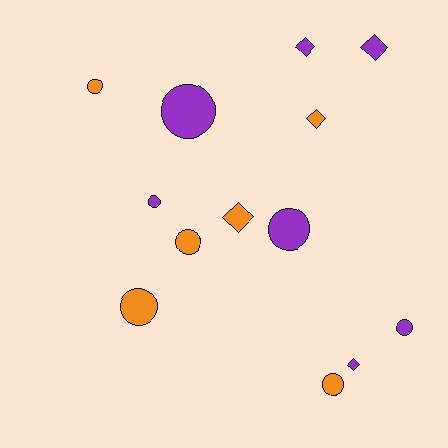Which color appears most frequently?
Purple, with 7 objects.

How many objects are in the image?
There are 13 objects.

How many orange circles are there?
There are 4 orange circles.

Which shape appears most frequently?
Circle, with 8 objects.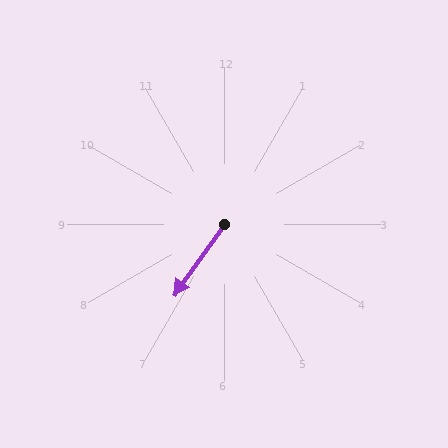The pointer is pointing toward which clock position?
Roughly 7 o'clock.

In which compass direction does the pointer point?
Southwest.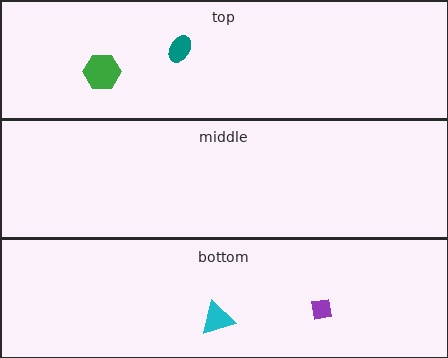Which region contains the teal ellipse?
The top region.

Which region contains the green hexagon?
The top region.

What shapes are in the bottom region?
The purple square, the cyan triangle.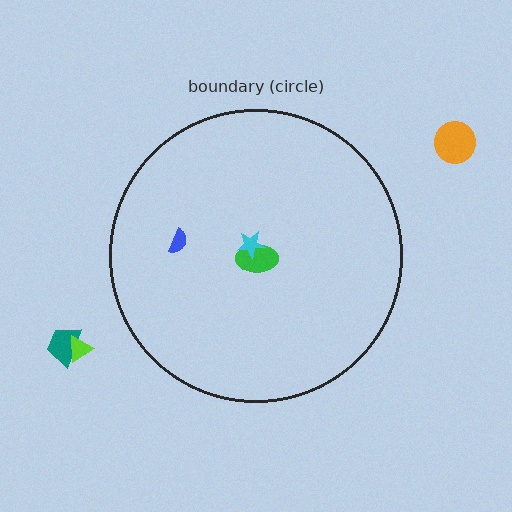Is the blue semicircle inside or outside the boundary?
Inside.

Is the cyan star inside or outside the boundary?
Inside.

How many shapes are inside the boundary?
3 inside, 3 outside.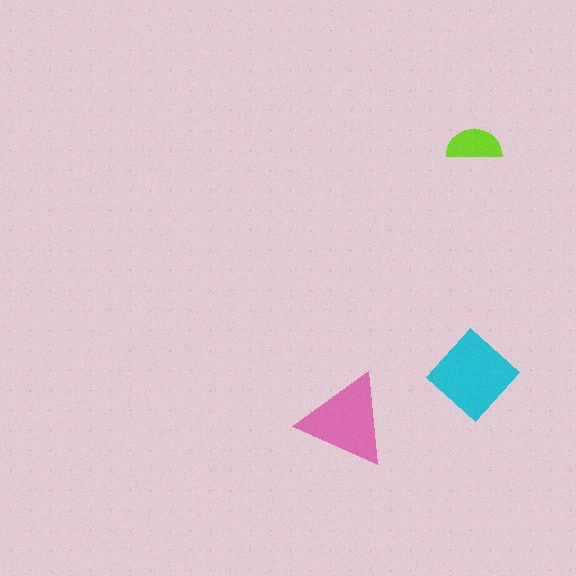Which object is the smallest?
The lime semicircle.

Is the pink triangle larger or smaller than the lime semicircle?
Larger.